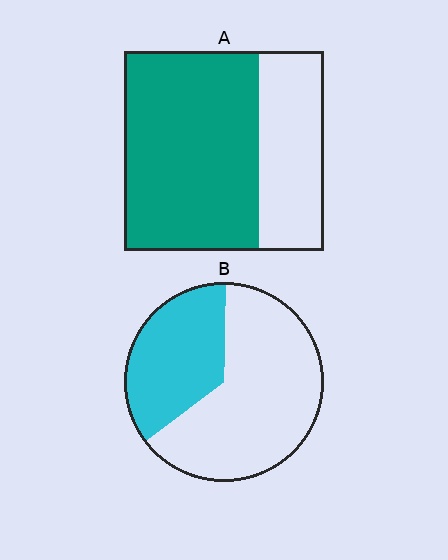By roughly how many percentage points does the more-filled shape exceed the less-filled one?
By roughly 30 percentage points (A over B).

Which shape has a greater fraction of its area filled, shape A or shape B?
Shape A.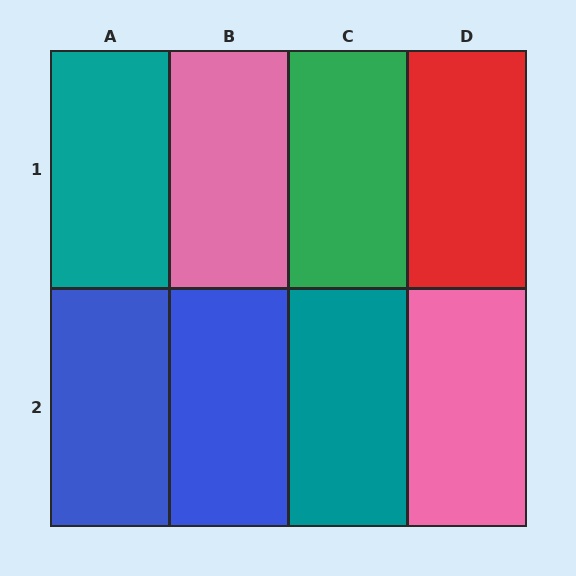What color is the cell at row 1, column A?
Teal.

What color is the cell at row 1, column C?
Green.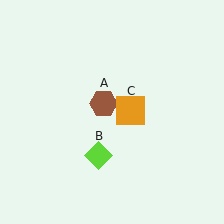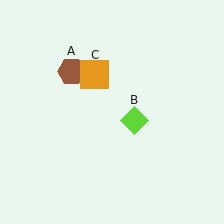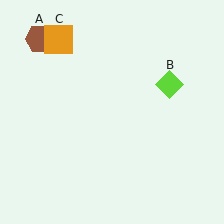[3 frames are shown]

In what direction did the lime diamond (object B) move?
The lime diamond (object B) moved up and to the right.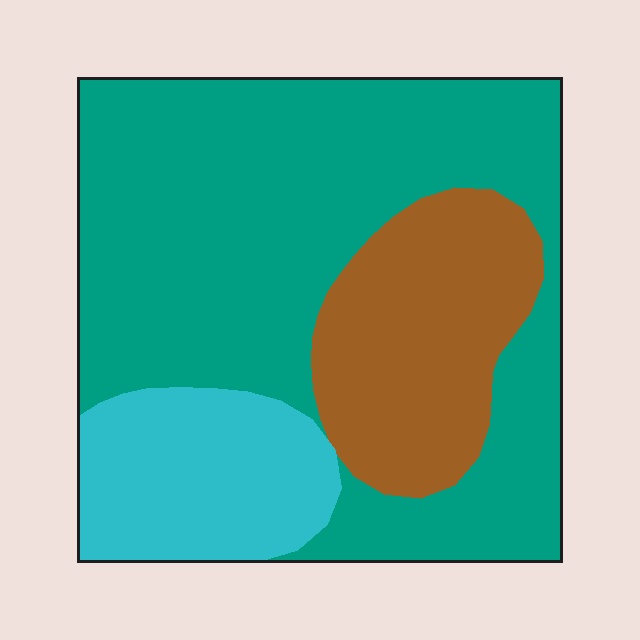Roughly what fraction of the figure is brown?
Brown covers 22% of the figure.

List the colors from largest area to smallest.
From largest to smallest: teal, brown, cyan.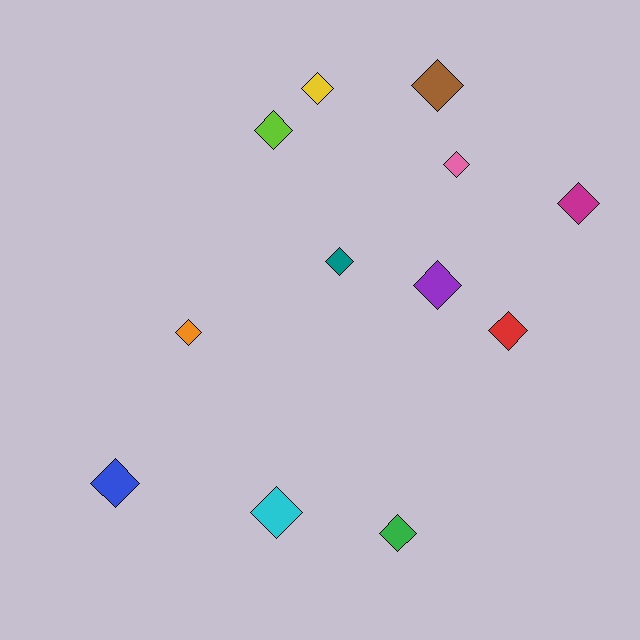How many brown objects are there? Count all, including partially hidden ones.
There is 1 brown object.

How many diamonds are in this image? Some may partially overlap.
There are 12 diamonds.